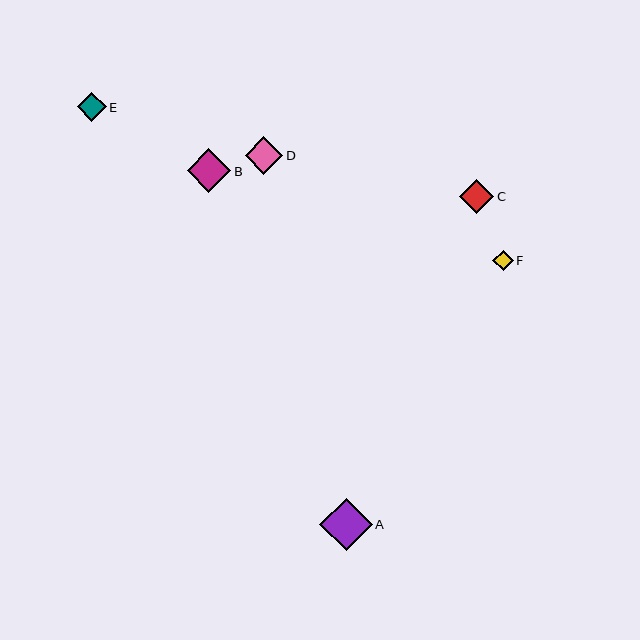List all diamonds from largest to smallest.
From largest to smallest: A, B, D, C, E, F.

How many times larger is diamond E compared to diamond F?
Diamond E is approximately 1.4 times the size of diamond F.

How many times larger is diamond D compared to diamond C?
Diamond D is approximately 1.1 times the size of diamond C.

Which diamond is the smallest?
Diamond F is the smallest with a size of approximately 20 pixels.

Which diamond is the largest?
Diamond A is the largest with a size of approximately 52 pixels.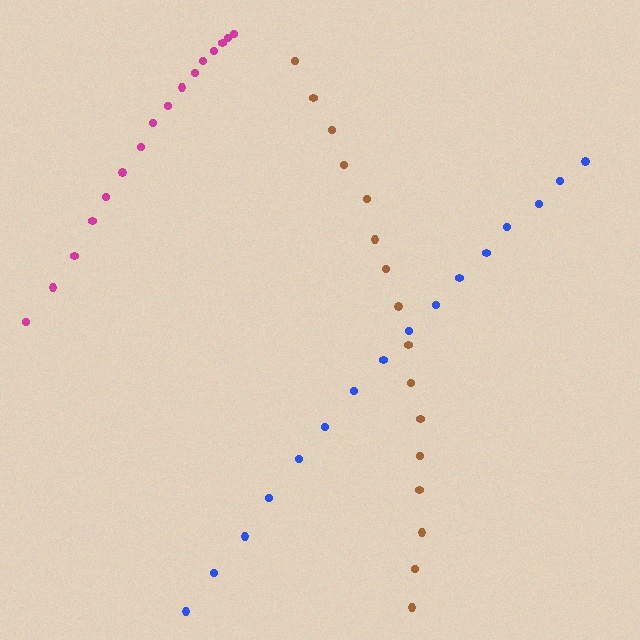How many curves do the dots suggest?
There are 3 distinct paths.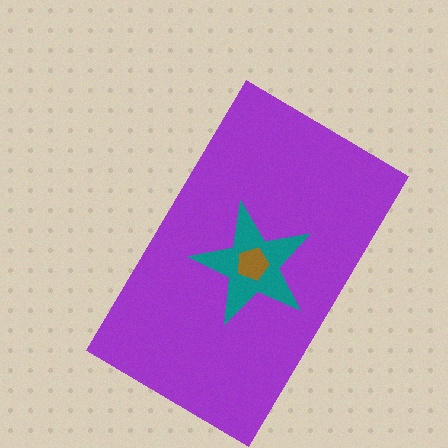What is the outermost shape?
The purple rectangle.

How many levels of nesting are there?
3.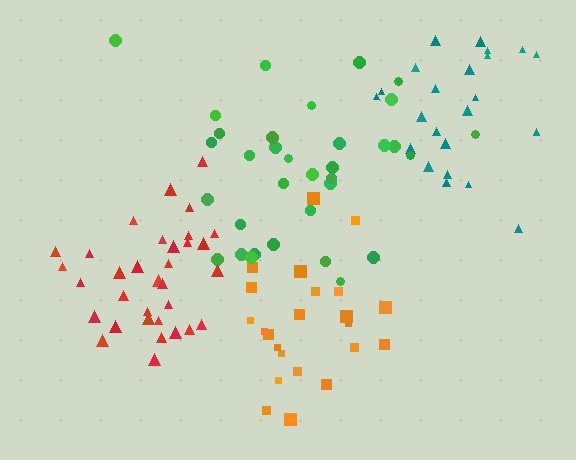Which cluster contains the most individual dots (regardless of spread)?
Green (34).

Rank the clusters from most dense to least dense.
red, orange, teal, green.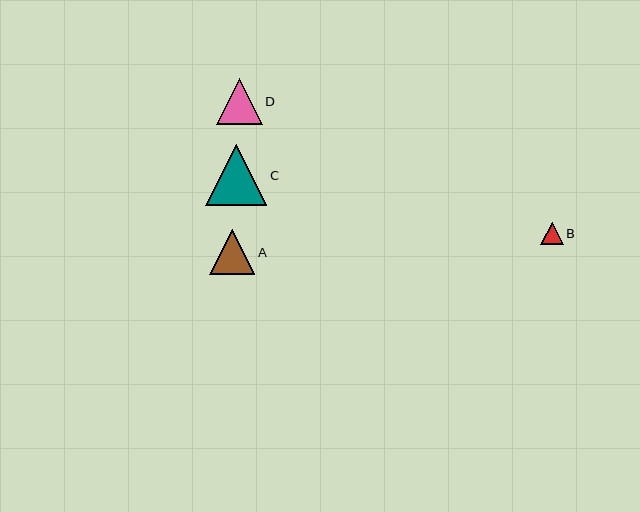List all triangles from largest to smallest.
From largest to smallest: C, D, A, B.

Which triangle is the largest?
Triangle C is the largest with a size of approximately 61 pixels.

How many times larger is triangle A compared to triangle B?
Triangle A is approximately 2.0 times the size of triangle B.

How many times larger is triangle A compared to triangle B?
Triangle A is approximately 2.0 times the size of triangle B.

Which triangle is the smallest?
Triangle B is the smallest with a size of approximately 22 pixels.